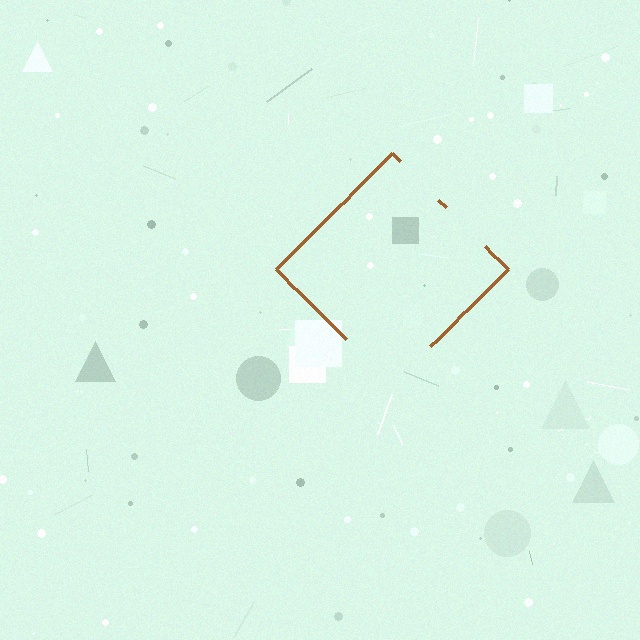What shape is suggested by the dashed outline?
The dashed outline suggests a diamond.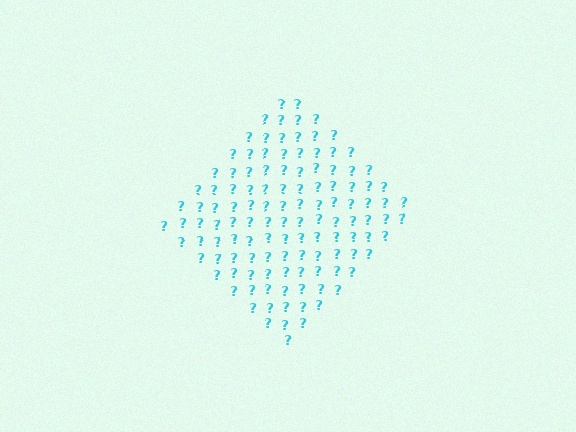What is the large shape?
The large shape is a diamond.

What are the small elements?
The small elements are question marks.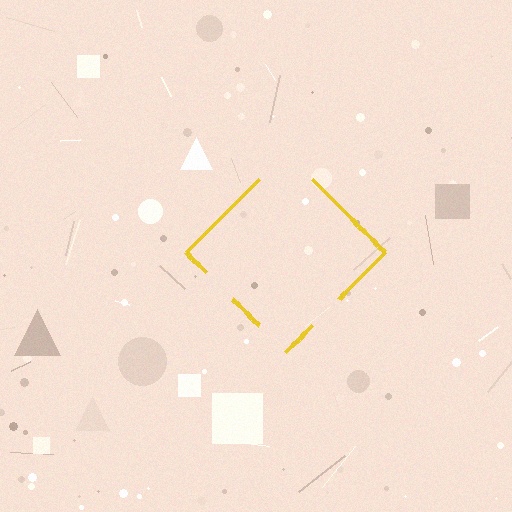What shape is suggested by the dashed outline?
The dashed outline suggests a diamond.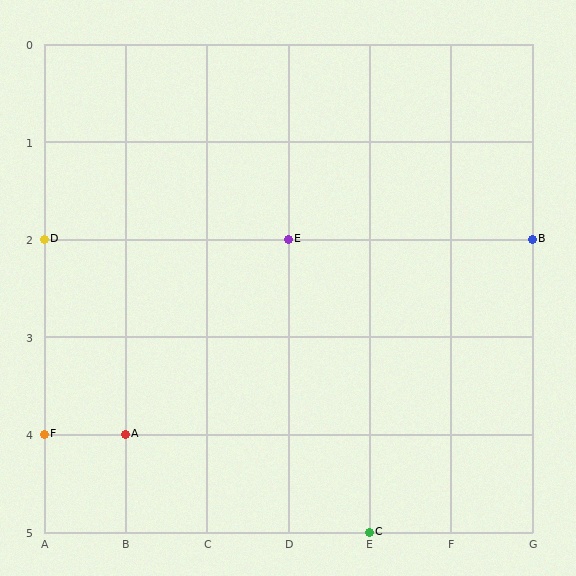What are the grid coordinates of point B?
Point B is at grid coordinates (G, 2).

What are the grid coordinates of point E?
Point E is at grid coordinates (D, 2).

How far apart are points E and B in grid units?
Points E and B are 3 columns apart.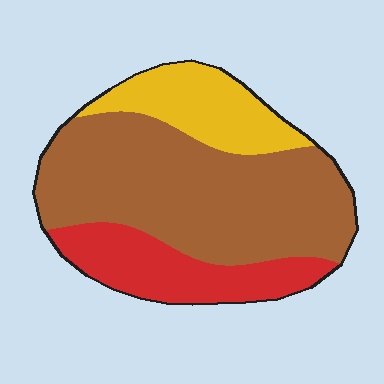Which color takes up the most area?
Brown, at roughly 60%.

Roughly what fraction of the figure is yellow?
Yellow covers roughly 20% of the figure.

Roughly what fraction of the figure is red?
Red covers roughly 20% of the figure.